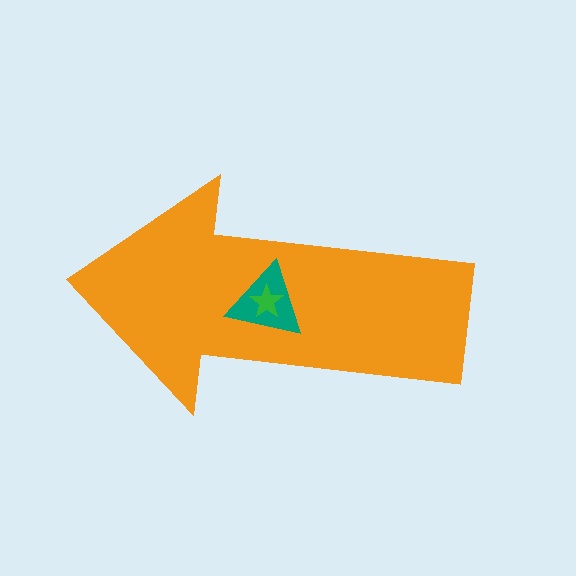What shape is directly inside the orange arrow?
The teal triangle.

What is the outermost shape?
The orange arrow.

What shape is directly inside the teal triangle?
The green star.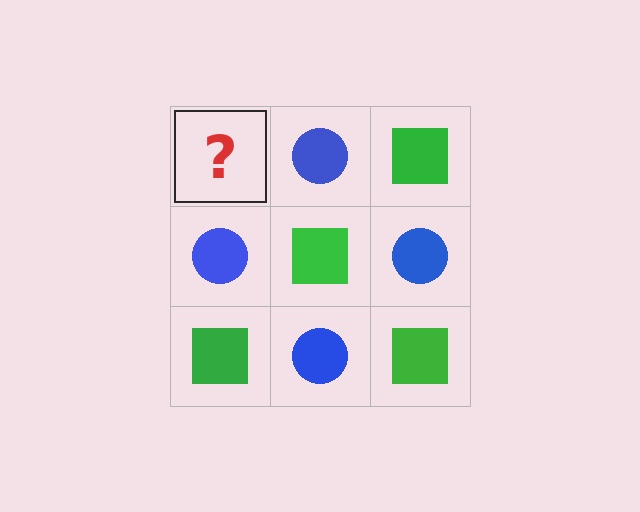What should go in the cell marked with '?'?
The missing cell should contain a green square.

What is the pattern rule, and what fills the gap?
The rule is that it alternates green square and blue circle in a checkerboard pattern. The gap should be filled with a green square.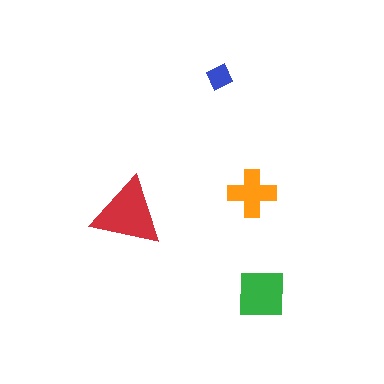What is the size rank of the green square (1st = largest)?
2nd.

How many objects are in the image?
There are 4 objects in the image.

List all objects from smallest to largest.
The blue diamond, the orange cross, the green square, the red triangle.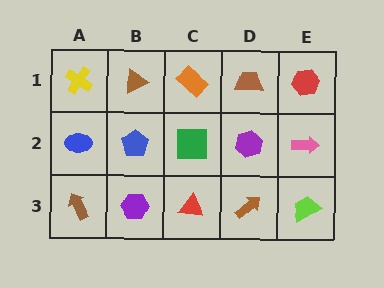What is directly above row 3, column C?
A green square.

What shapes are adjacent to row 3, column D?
A purple hexagon (row 2, column D), a red triangle (row 3, column C), a lime trapezoid (row 3, column E).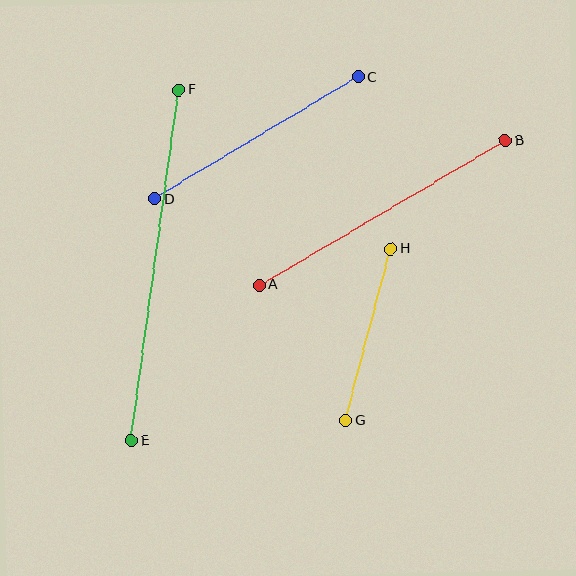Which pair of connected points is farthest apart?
Points E and F are farthest apart.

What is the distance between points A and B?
The distance is approximately 285 pixels.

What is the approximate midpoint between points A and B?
The midpoint is at approximately (382, 213) pixels.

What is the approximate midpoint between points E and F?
The midpoint is at approximately (155, 265) pixels.